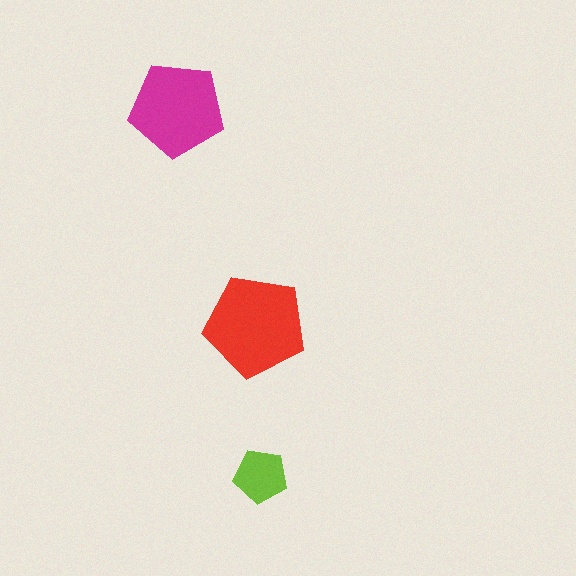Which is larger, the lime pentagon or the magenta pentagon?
The magenta one.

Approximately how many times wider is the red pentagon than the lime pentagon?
About 2 times wider.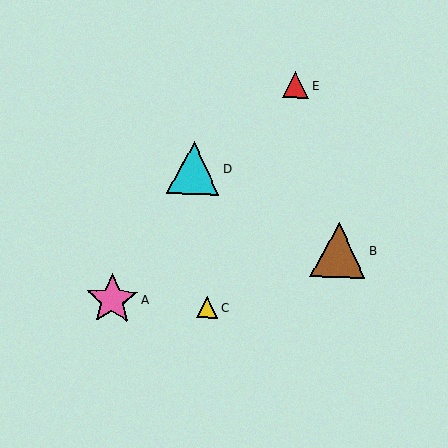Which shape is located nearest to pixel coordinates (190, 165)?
The cyan triangle (labeled D) at (194, 168) is nearest to that location.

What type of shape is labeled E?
Shape E is a red triangle.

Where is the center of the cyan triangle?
The center of the cyan triangle is at (194, 168).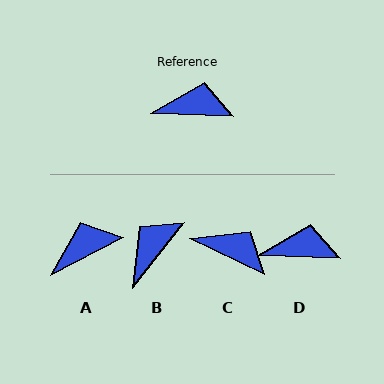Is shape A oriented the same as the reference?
No, it is off by about 30 degrees.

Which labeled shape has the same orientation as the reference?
D.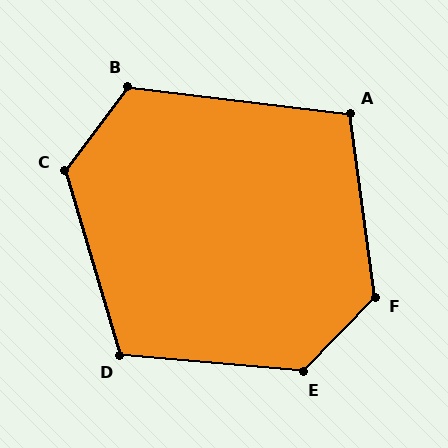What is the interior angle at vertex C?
Approximately 127 degrees (obtuse).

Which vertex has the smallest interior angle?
A, at approximately 105 degrees.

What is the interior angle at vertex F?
Approximately 129 degrees (obtuse).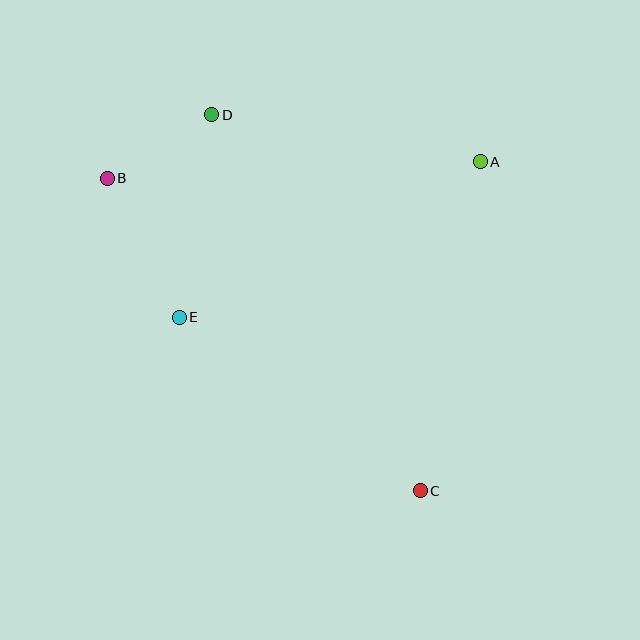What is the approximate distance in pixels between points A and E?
The distance between A and E is approximately 339 pixels.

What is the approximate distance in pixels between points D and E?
The distance between D and E is approximately 205 pixels.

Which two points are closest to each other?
Points B and D are closest to each other.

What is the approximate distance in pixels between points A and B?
The distance between A and B is approximately 373 pixels.